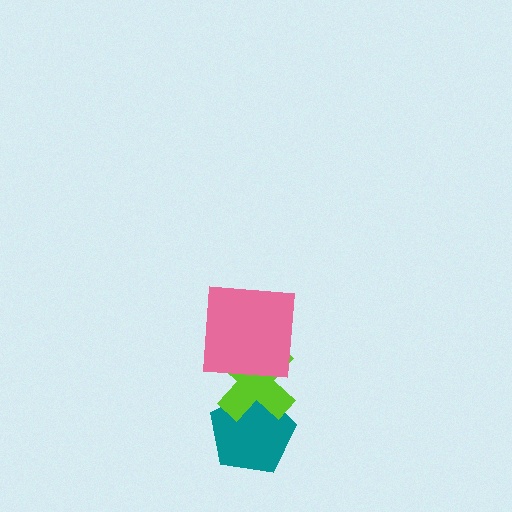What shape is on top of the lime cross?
The pink square is on top of the lime cross.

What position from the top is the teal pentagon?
The teal pentagon is 3rd from the top.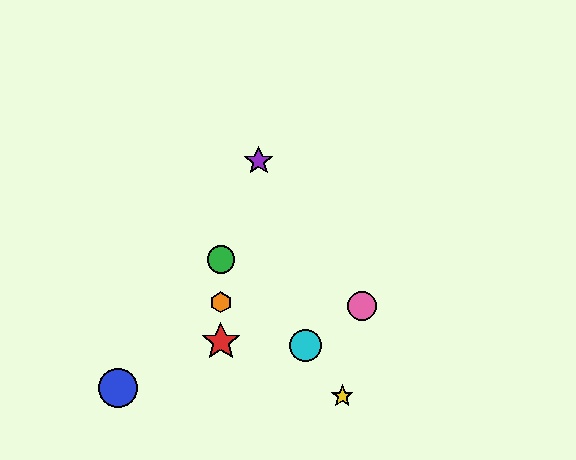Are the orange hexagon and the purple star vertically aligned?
No, the orange hexagon is at x≈221 and the purple star is at x≈259.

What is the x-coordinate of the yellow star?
The yellow star is at x≈342.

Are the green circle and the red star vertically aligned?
Yes, both are at x≈221.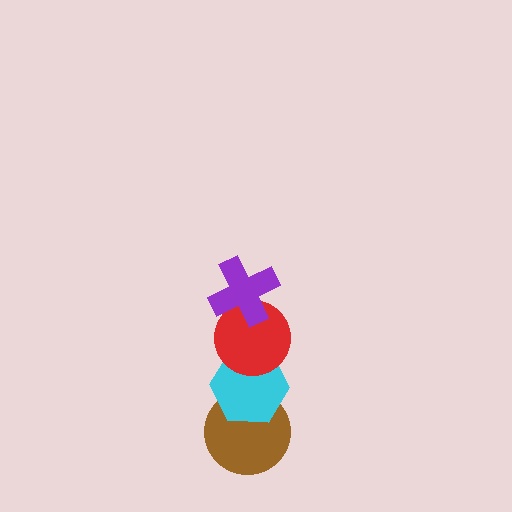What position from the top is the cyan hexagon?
The cyan hexagon is 3rd from the top.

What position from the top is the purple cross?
The purple cross is 1st from the top.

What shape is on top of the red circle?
The purple cross is on top of the red circle.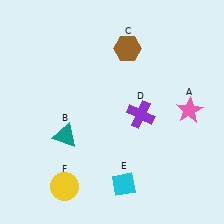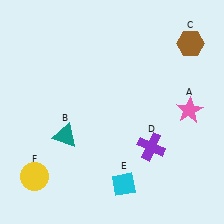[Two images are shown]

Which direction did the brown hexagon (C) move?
The brown hexagon (C) moved right.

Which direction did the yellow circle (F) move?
The yellow circle (F) moved left.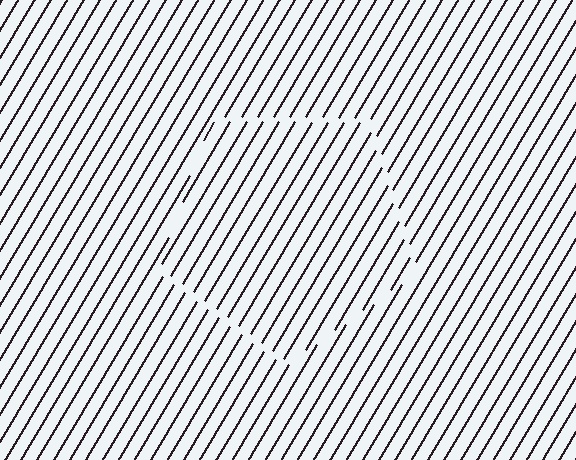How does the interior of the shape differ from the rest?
The interior of the shape contains the same grating, shifted by half a period — the contour is defined by the phase discontinuity where line-ends from the inner and outer gratings abut.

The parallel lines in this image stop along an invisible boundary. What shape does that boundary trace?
An illusory pentagon. The interior of the shape contains the same grating, shifted by half a period — the contour is defined by the phase discontinuity where line-ends from the inner and outer gratings abut.